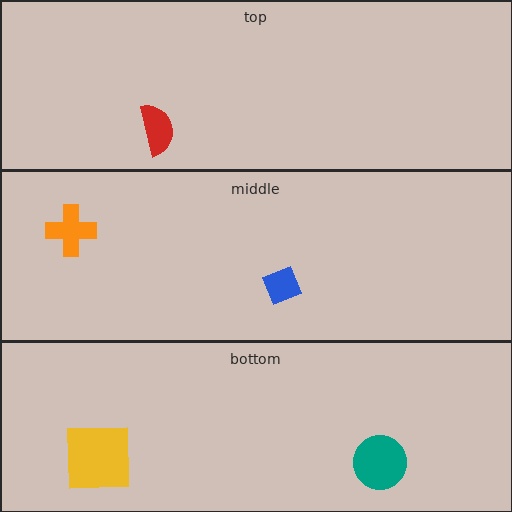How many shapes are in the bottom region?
2.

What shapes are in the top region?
The red semicircle.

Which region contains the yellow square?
The bottom region.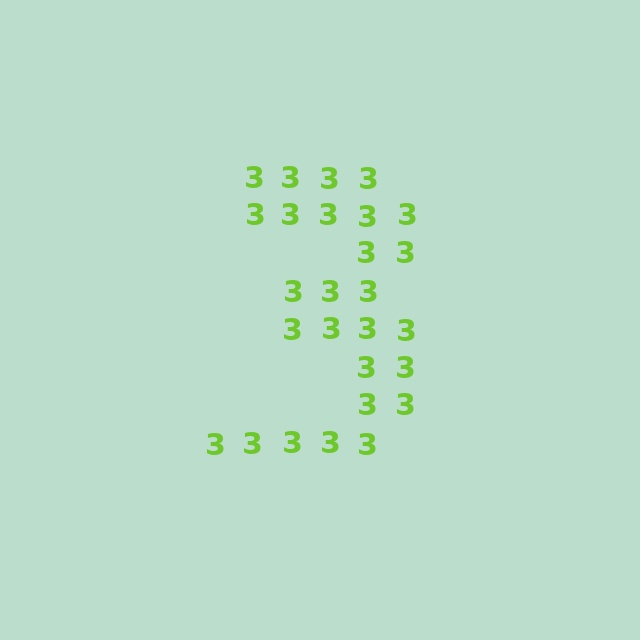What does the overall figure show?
The overall figure shows the digit 3.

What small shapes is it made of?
It is made of small digit 3's.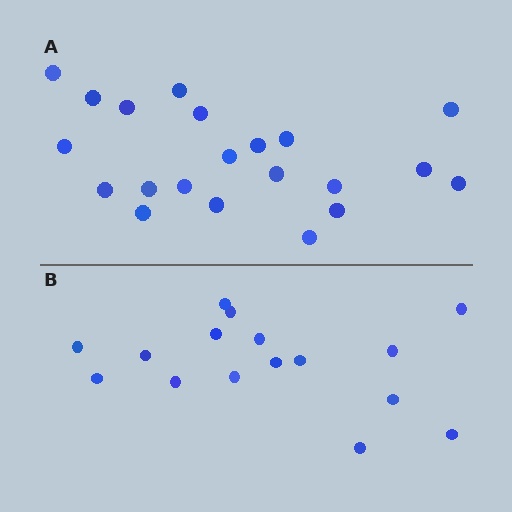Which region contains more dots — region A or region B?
Region A (the top region) has more dots.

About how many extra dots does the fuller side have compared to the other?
Region A has about 5 more dots than region B.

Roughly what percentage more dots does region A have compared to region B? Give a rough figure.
About 30% more.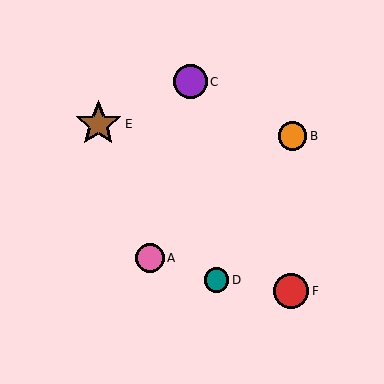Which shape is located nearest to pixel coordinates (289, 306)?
The red circle (labeled F) at (291, 291) is nearest to that location.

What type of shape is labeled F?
Shape F is a red circle.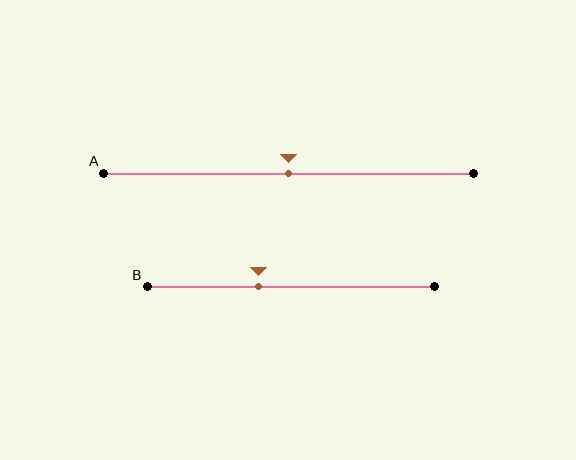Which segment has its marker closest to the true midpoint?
Segment A has its marker closest to the true midpoint.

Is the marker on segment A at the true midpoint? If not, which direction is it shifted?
Yes, the marker on segment A is at the true midpoint.